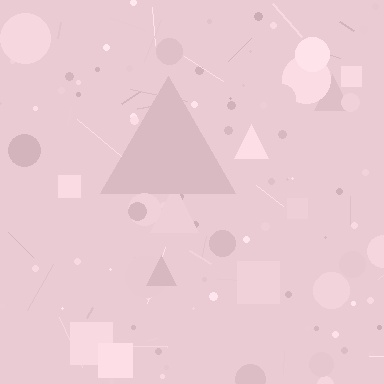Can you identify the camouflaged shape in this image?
The camouflaged shape is a triangle.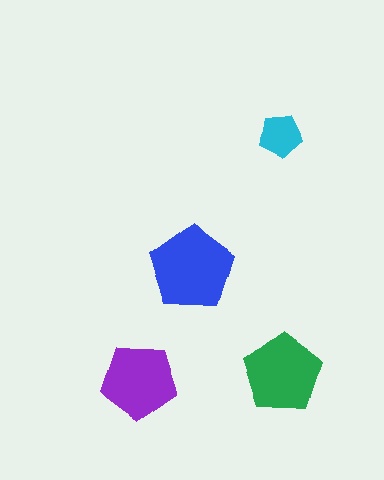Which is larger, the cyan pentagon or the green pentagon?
The green one.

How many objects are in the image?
There are 4 objects in the image.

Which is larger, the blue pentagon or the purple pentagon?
The blue one.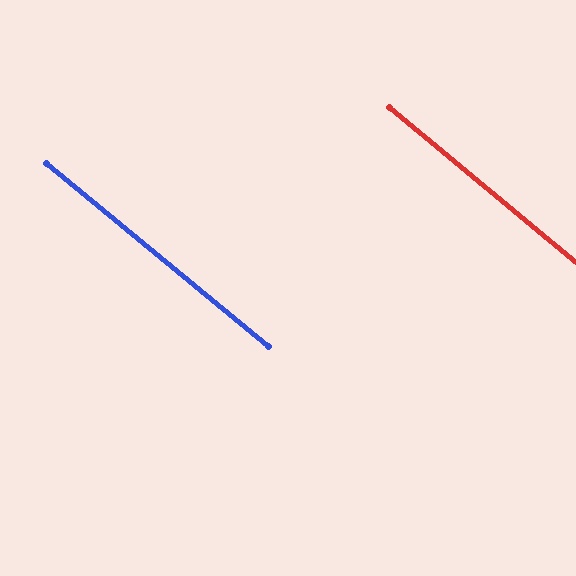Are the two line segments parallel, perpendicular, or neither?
Parallel — their directions differ by only 0.2°.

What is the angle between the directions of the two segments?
Approximately 0 degrees.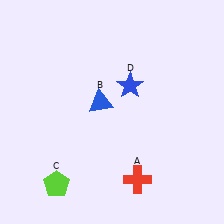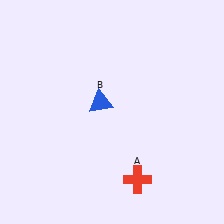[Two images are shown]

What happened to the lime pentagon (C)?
The lime pentagon (C) was removed in Image 2. It was in the bottom-left area of Image 1.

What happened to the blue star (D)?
The blue star (D) was removed in Image 2. It was in the top-right area of Image 1.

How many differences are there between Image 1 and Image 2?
There are 2 differences between the two images.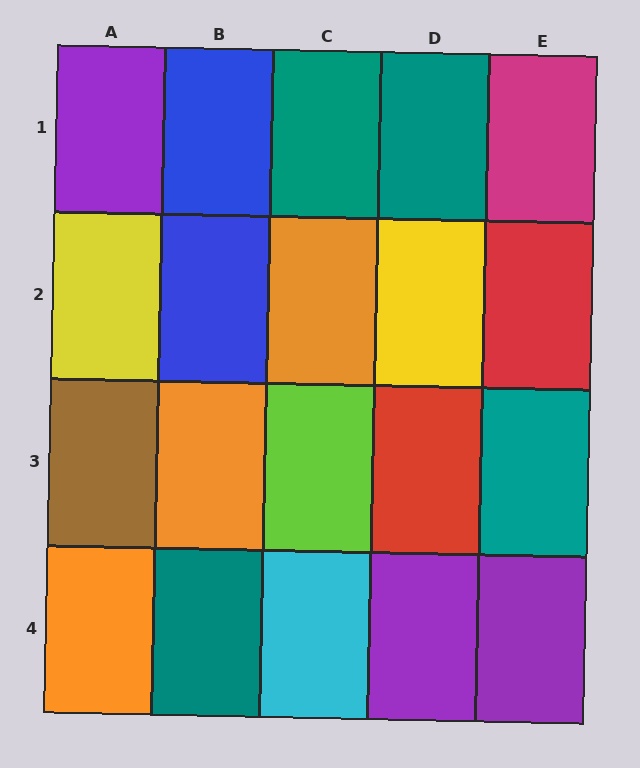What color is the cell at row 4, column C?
Cyan.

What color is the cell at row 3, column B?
Orange.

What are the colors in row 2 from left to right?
Yellow, blue, orange, yellow, red.